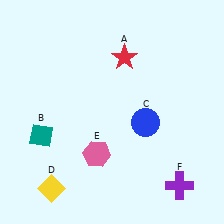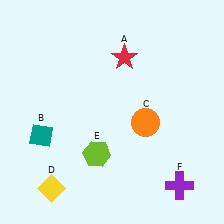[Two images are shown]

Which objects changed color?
C changed from blue to orange. E changed from pink to lime.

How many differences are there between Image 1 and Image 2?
There are 2 differences between the two images.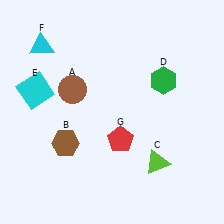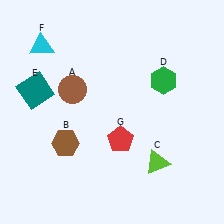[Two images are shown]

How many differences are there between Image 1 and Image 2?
There is 1 difference between the two images.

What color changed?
The square (E) changed from cyan in Image 1 to teal in Image 2.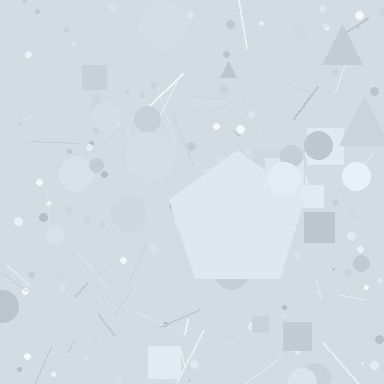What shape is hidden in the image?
A pentagon is hidden in the image.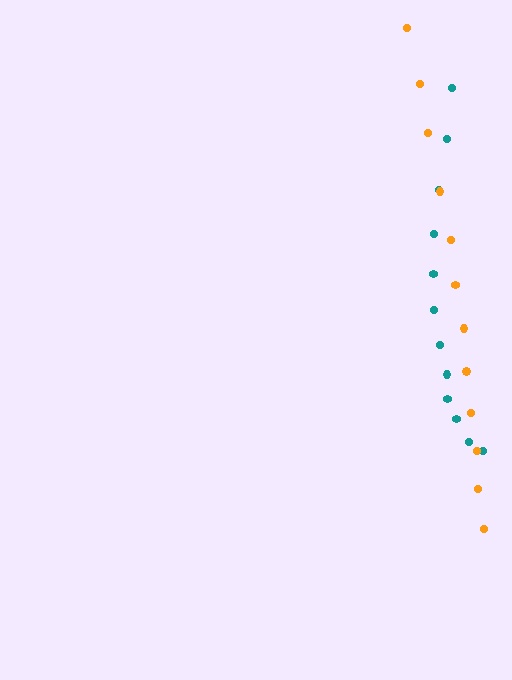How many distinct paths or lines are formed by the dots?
There are 2 distinct paths.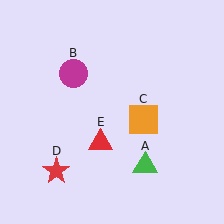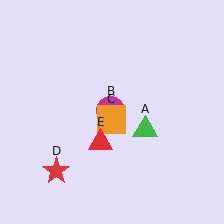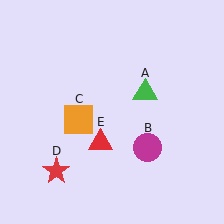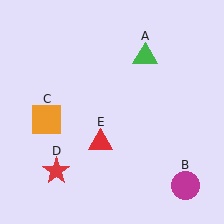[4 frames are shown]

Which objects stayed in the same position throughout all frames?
Red star (object D) and red triangle (object E) remained stationary.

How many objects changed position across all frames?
3 objects changed position: green triangle (object A), magenta circle (object B), orange square (object C).